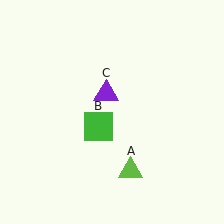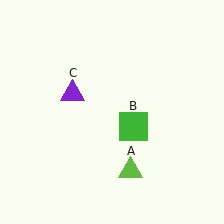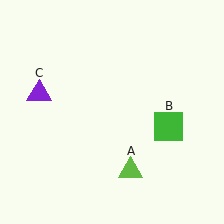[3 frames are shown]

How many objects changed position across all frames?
2 objects changed position: green square (object B), purple triangle (object C).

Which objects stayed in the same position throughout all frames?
Lime triangle (object A) remained stationary.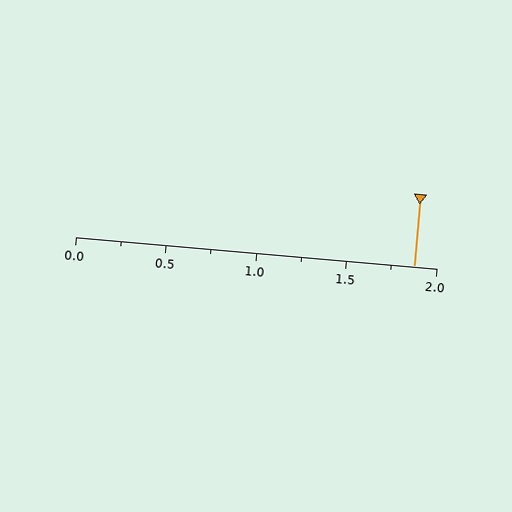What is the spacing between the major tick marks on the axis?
The major ticks are spaced 0.5 apart.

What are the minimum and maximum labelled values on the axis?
The axis runs from 0.0 to 2.0.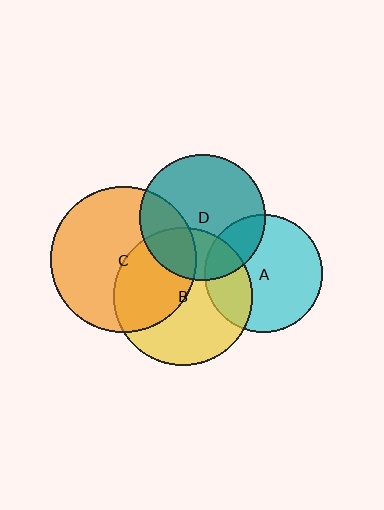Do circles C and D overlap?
Yes.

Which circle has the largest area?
Circle C (orange).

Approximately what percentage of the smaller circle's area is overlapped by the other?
Approximately 25%.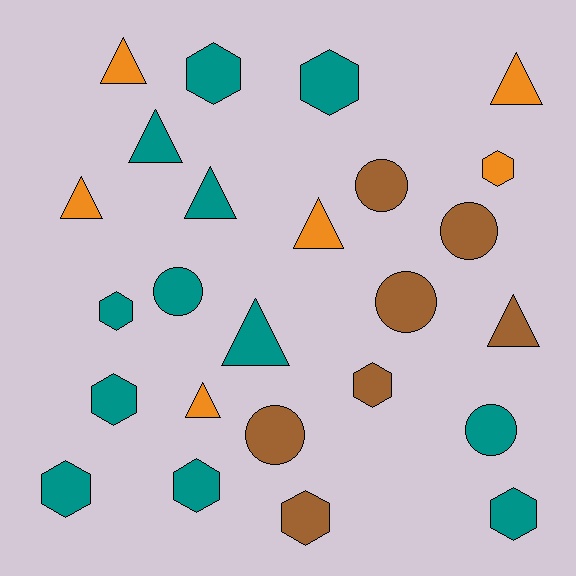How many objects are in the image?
There are 25 objects.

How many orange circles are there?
There are no orange circles.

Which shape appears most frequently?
Hexagon, with 10 objects.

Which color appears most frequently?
Teal, with 12 objects.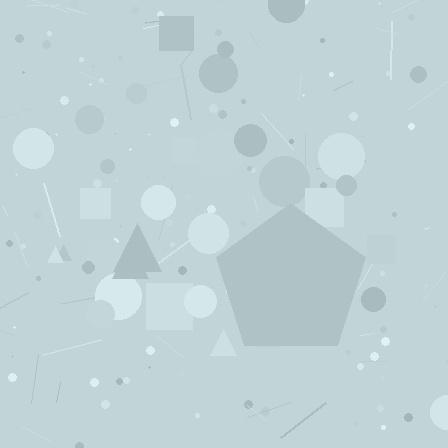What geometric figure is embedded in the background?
A pentagon is embedded in the background.